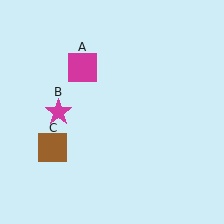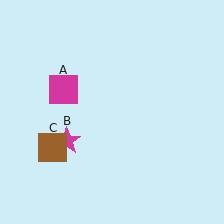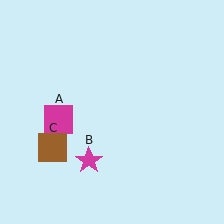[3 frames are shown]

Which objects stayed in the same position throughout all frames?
Brown square (object C) remained stationary.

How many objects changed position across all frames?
2 objects changed position: magenta square (object A), magenta star (object B).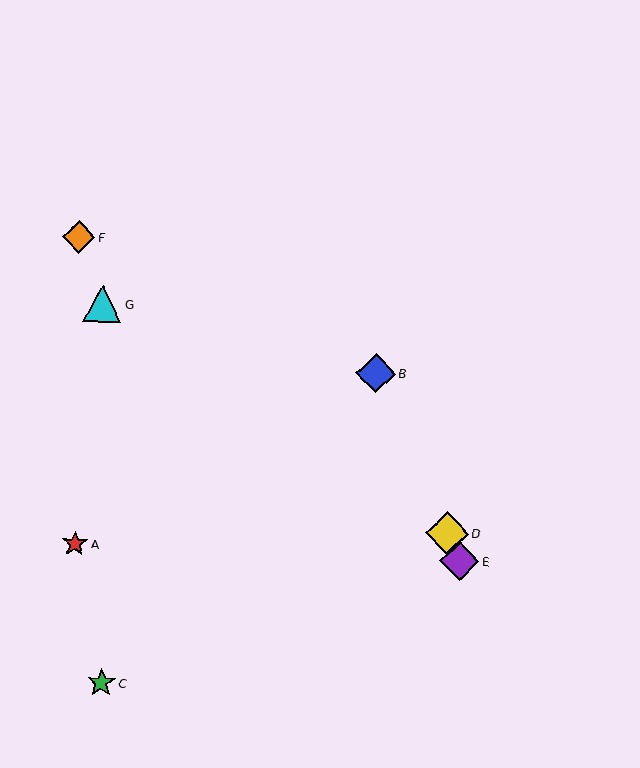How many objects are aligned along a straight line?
3 objects (B, D, E) are aligned along a straight line.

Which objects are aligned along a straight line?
Objects B, D, E are aligned along a straight line.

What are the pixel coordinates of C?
Object C is at (101, 683).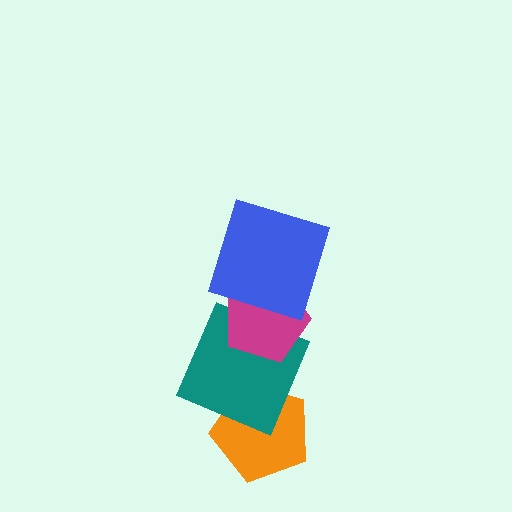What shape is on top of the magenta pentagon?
The blue square is on top of the magenta pentagon.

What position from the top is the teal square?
The teal square is 3rd from the top.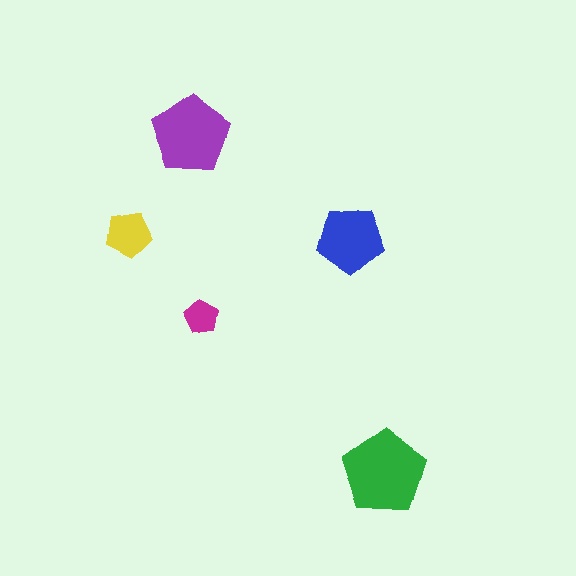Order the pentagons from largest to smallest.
the green one, the purple one, the blue one, the yellow one, the magenta one.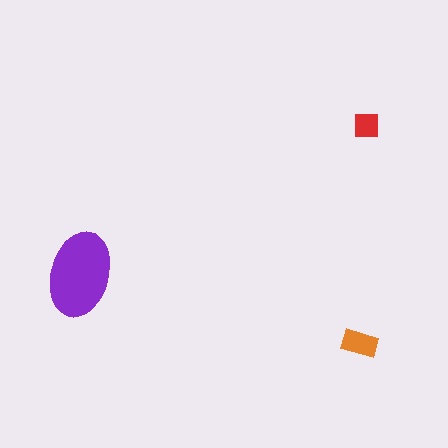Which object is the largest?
The purple ellipse.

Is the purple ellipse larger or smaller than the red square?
Larger.